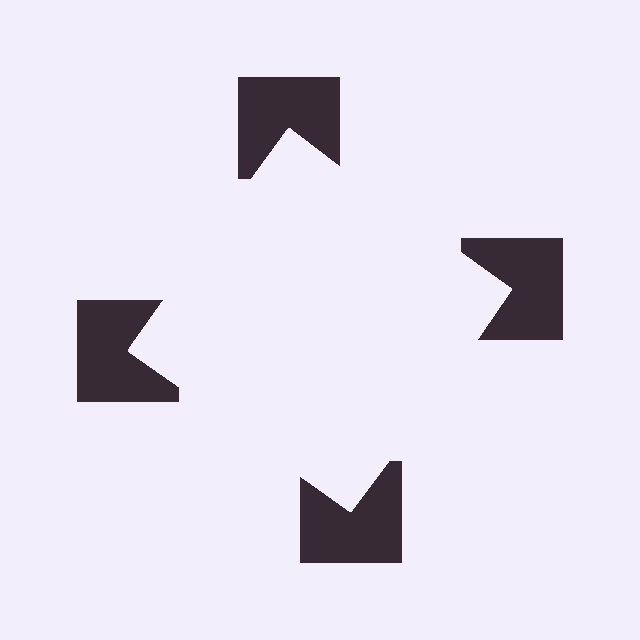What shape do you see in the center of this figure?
An illusory square — its edges are inferred from the aligned wedge cuts in the notched squares, not physically drawn.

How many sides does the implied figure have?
4 sides.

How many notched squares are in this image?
There are 4 — one at each vertex of the illusory square.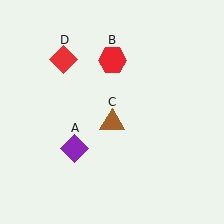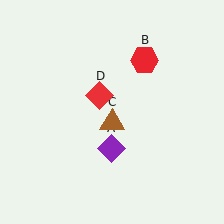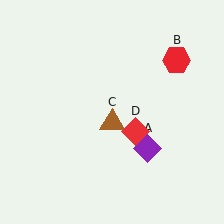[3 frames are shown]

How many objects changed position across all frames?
3 objects changed position: purple diamond (object A), red hexagon (object B), red diamond (object D).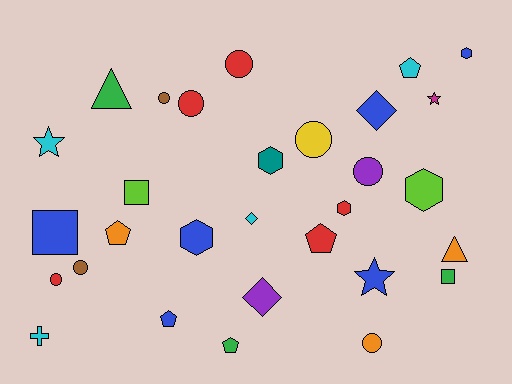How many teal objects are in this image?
There is 1 teal object.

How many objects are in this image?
There are 30 objects.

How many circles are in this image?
There are 8 circles.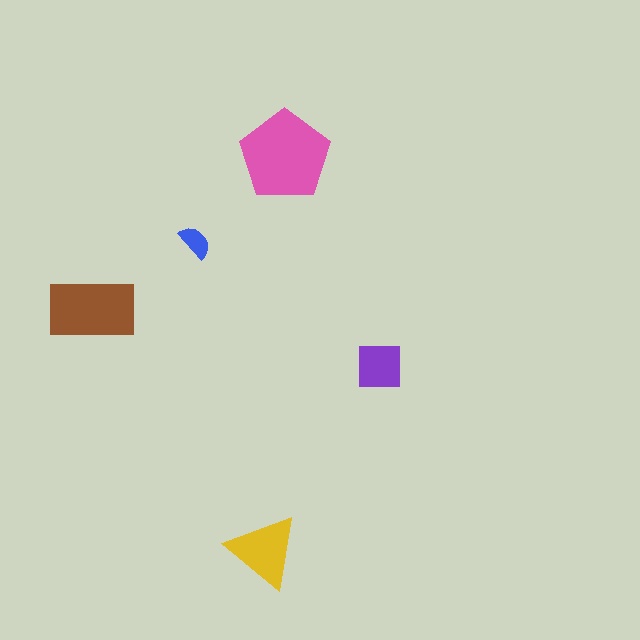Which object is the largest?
The pink pentagon.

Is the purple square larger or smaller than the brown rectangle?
Smaller.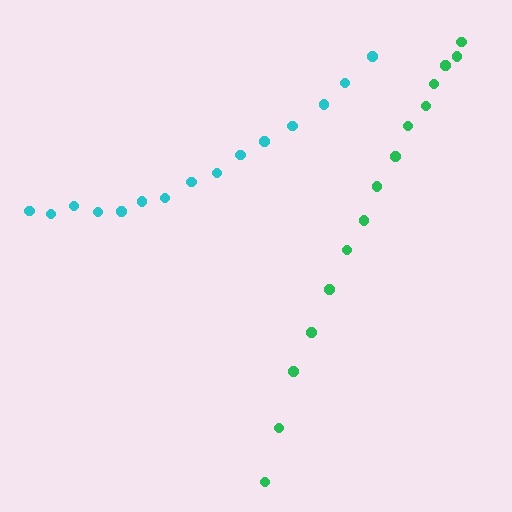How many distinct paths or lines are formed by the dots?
There are 2 distinct paths.